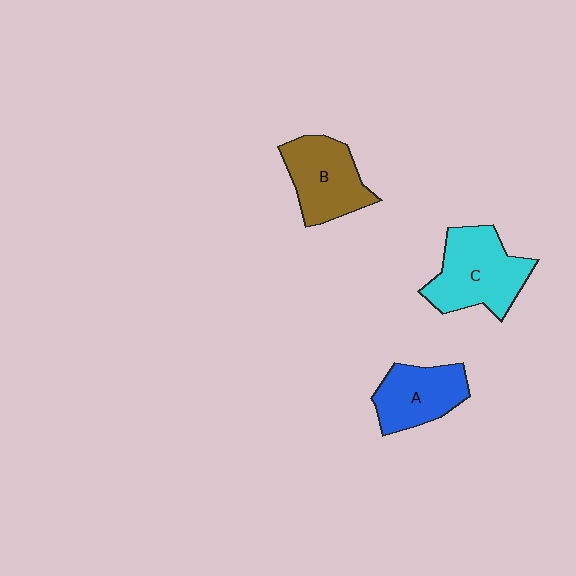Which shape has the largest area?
Shape C (cyan).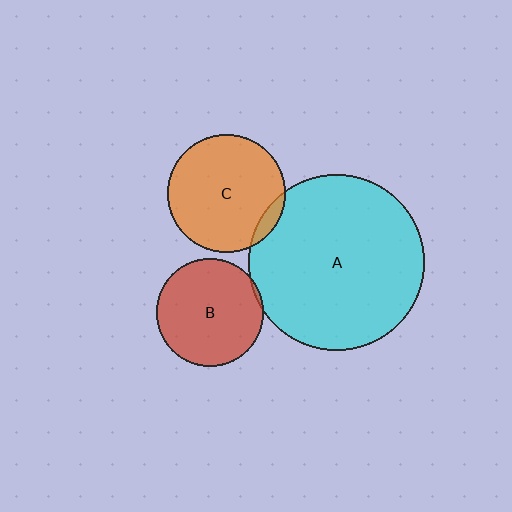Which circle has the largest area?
Circle A (cyan).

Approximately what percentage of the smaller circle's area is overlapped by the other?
Approximately 5%.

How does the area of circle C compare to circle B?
Approximately 1.2 times.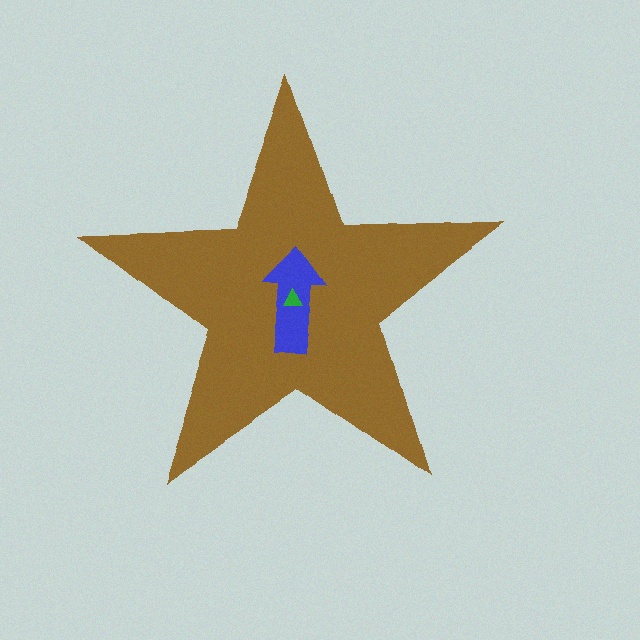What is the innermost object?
The green triangle.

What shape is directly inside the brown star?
The blue arrow.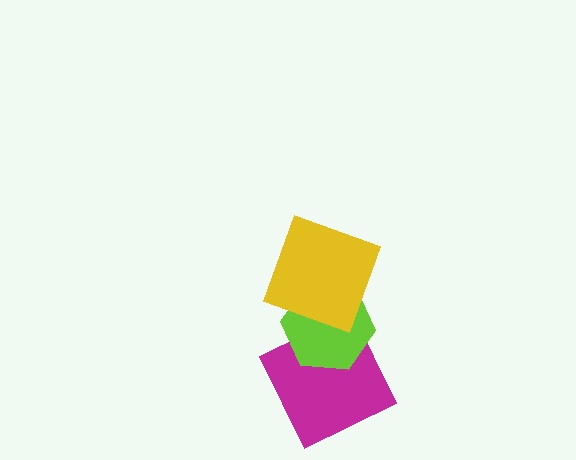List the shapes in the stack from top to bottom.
From top to bottom: the yellow square, the lime hexagon, the magenta square.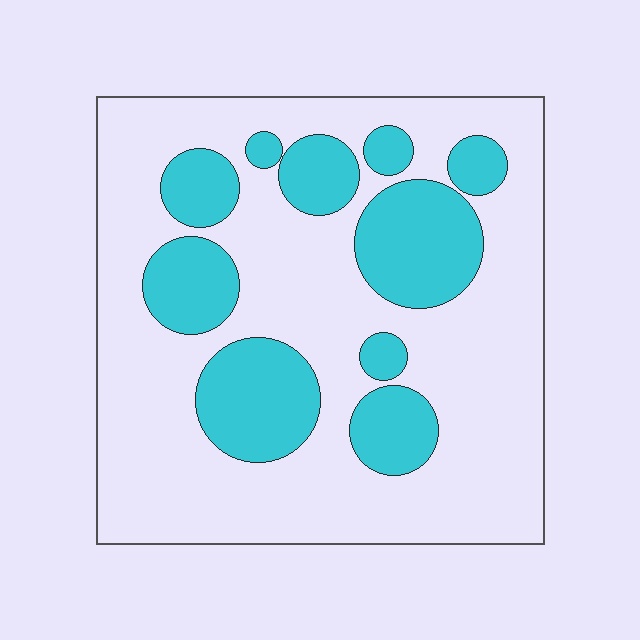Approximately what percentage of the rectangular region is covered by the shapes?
Approximately 30%.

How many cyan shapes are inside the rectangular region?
10.